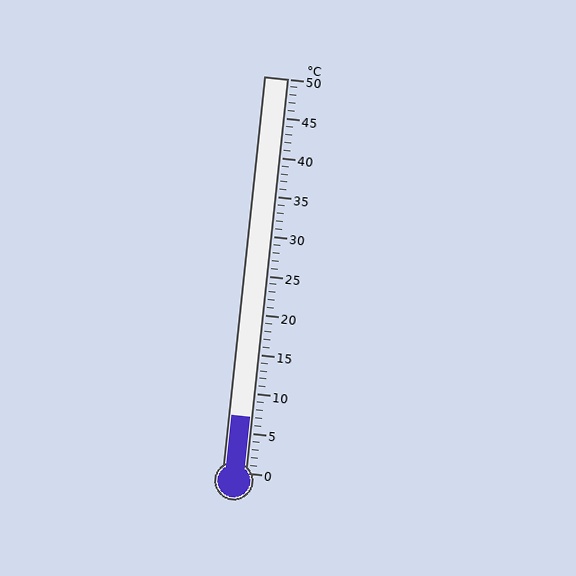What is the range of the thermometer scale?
The thermometer scale ranges from 0°C to 50°C.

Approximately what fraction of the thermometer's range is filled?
The thermometer is filled to approximately 15% of its range.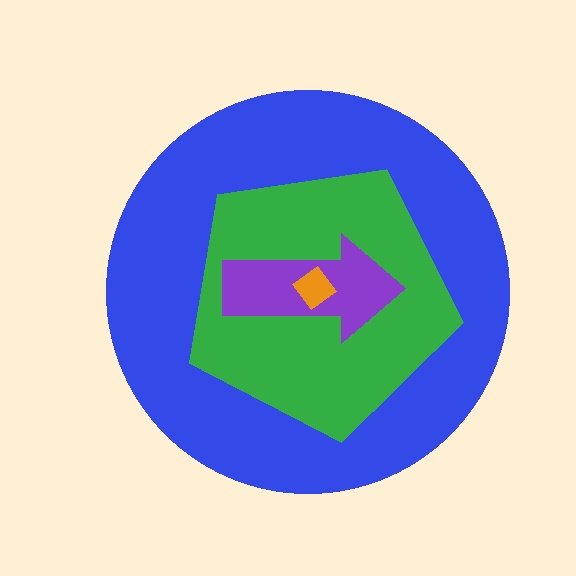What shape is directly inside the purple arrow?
The orange diamond.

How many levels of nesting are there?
4.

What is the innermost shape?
The orange diamond.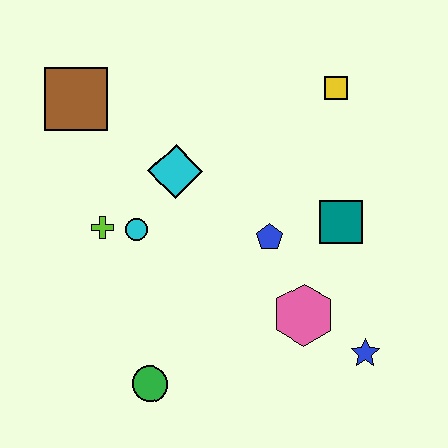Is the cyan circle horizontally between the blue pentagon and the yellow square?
No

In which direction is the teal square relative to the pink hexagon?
The teal square is above the pink hexagon.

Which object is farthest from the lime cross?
The blue star is farthest from the lime cross.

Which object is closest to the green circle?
The cyan circle is closest to the green circle.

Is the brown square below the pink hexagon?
No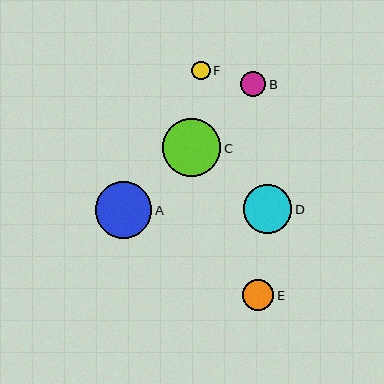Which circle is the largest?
Circle C is the largest with a size of approximately 58 pixels.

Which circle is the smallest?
Circle F is the smallest with a size of approximately 19 pixels.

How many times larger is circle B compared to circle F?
Circle B is approximately 1.3 times the size of circle F.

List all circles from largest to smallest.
From largest to smallest: C, A, D, E, B, F.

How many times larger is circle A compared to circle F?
Circle A is approximately 3.0 times the size of circle F.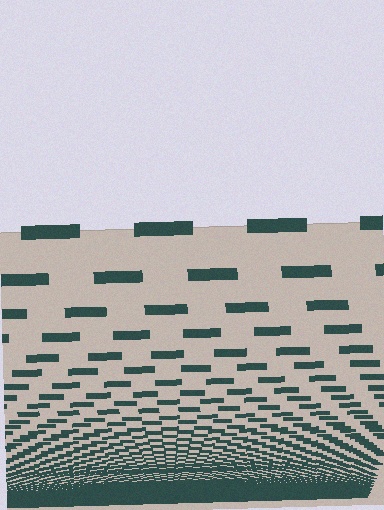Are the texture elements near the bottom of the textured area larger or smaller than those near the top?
Smaller. The gradient is inverted — elements near the bottom are smaller and denser.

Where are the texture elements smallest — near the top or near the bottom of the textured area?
Near the bottom.